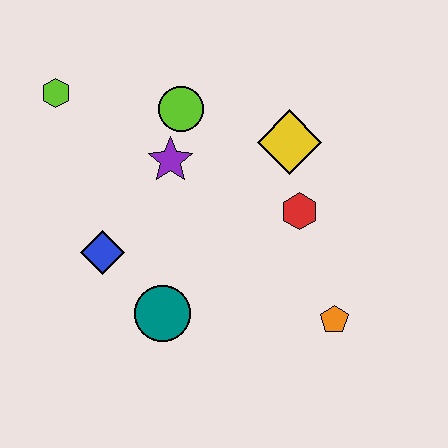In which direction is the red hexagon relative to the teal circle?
The red hexagon is to the right of the teal circle.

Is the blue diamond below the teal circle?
No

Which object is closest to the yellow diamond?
The red hexagon is closest to the yellow diamond.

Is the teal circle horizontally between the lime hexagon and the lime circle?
Yes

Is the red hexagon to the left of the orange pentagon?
Yes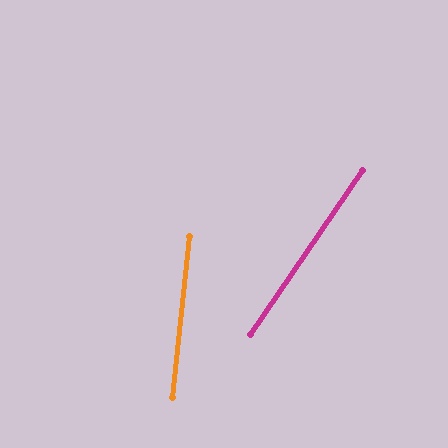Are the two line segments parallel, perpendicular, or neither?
Neither parallel nor perpendicular — they differ by about 28°.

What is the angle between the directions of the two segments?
Approximately 28 degrees.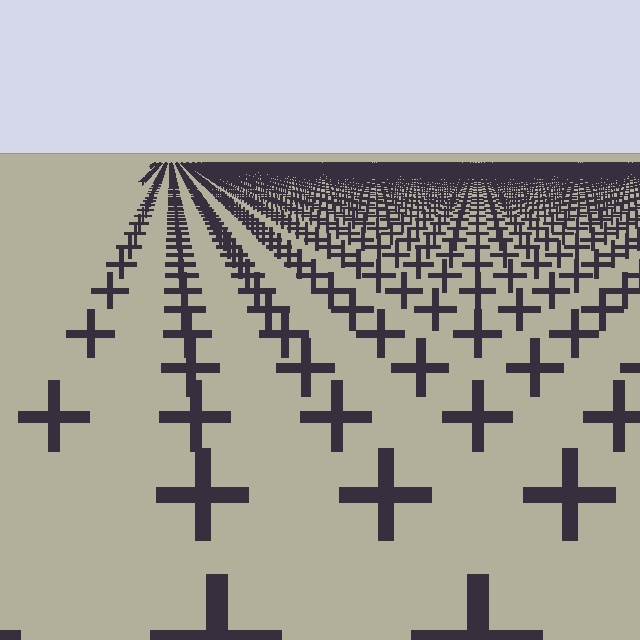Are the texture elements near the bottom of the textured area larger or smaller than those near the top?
Larger. Near the bottom, elements are closer to the viewer and appear at a bigger on-screen size.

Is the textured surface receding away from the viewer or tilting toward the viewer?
The surface is receding away from the viewer. Texture elements get smaller and denser toward the top.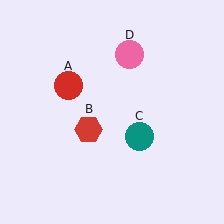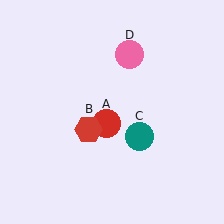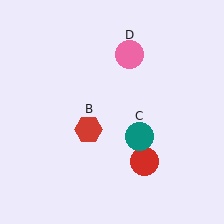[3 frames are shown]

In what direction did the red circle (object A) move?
The red circle (object A) moved down and to the right.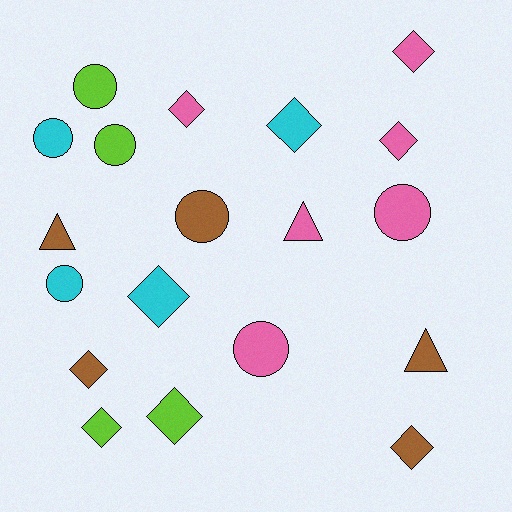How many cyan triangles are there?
There are no cyan triangles.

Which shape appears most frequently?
Diamond, with 9 objects.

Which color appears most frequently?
Pink, with 6 objects.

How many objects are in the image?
There are 19 objects.